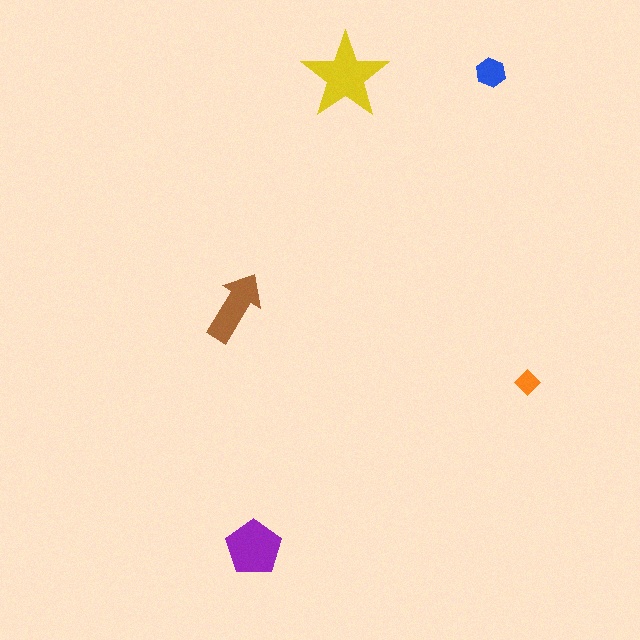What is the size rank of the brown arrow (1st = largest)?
3rd.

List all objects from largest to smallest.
The yellow star, the purple pentagon, the brown arrow, the blue hexagon, the orange diamond.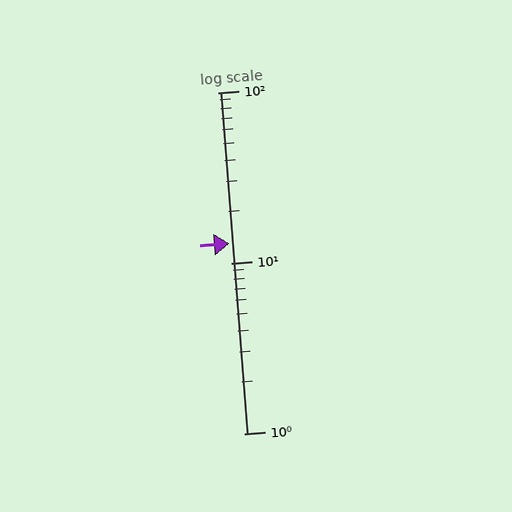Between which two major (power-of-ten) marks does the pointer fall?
The pointer is between 10 and 100.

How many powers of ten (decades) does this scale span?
The scale spans 2 decades, from 1 to 100.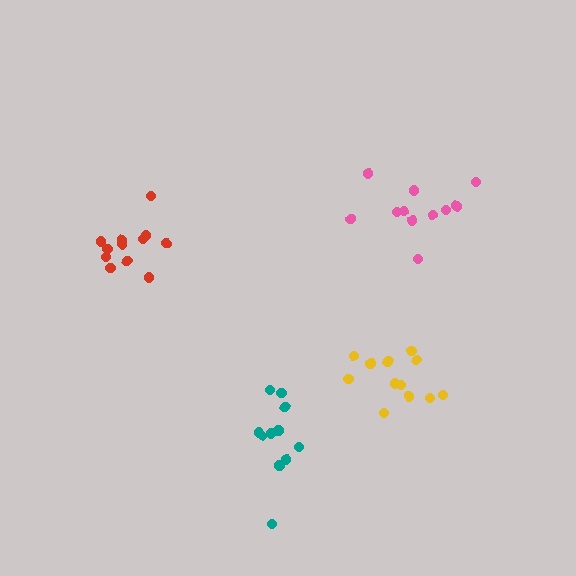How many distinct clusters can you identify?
There are 4 distinct clusters.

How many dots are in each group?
Group 1: 12 dots, Group 2: 11 dots, Group 3: 12 dots, Group 4: 11 dots (46 total).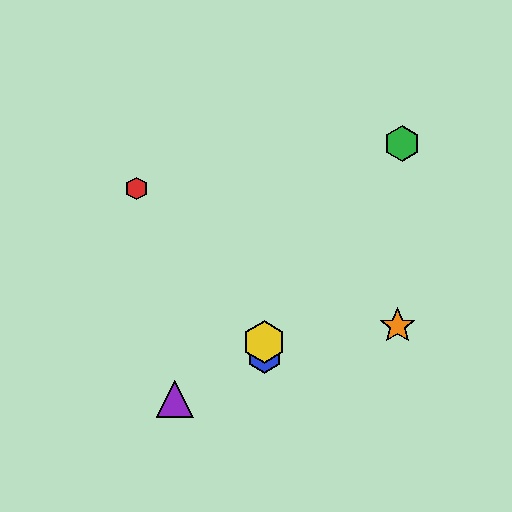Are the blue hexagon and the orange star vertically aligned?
No, the blue hexagon is at x≈264 and the orange star is at x≈397.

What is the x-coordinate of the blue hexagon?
The blue hexagon is at x≈264.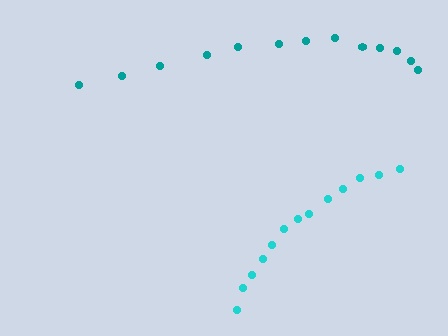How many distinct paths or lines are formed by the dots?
There are 2 distinct paths.